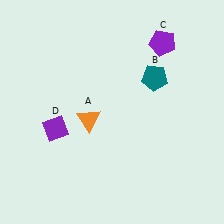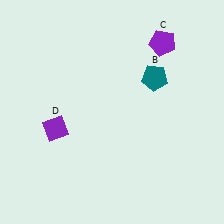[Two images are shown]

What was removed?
The orange triangle (A) was removed in Image 2.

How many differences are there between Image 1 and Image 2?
There is 1 difference between the two images.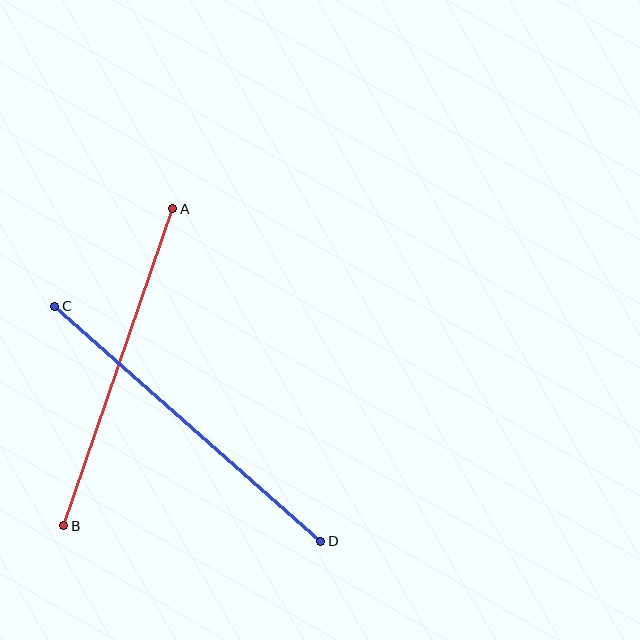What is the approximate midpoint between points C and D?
The midpoint is at approximately (188, 424) pixels.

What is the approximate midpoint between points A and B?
The midpoint is at approximately (118, 367) pixels.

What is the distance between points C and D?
The distance is approximately 355 pixels.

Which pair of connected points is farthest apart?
Points C and D are farthest apart.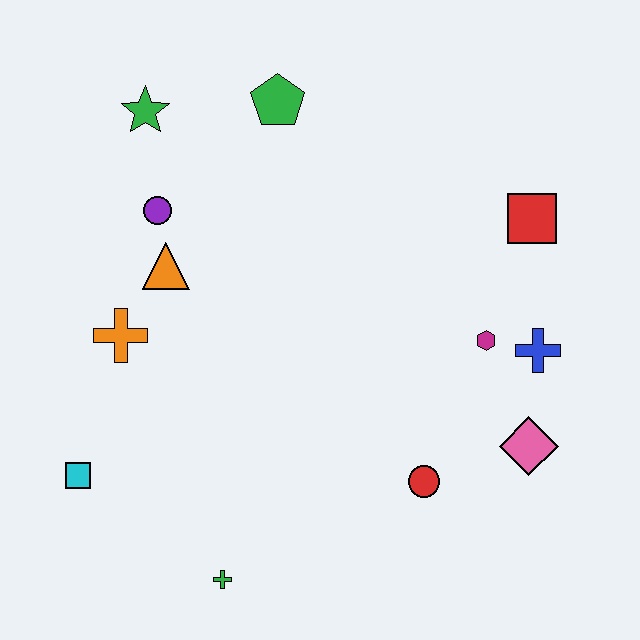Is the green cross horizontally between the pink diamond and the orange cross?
Yes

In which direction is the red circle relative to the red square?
The red circle is below the red square.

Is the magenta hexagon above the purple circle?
No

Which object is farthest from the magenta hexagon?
The cyan square is farthest from the magenta hexagon.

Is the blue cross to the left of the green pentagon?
No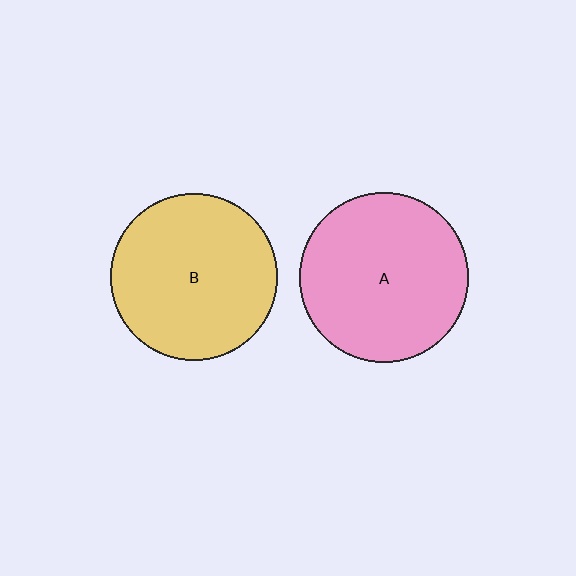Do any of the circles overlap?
No, none of the circles overlap.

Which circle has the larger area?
Circle A (pink).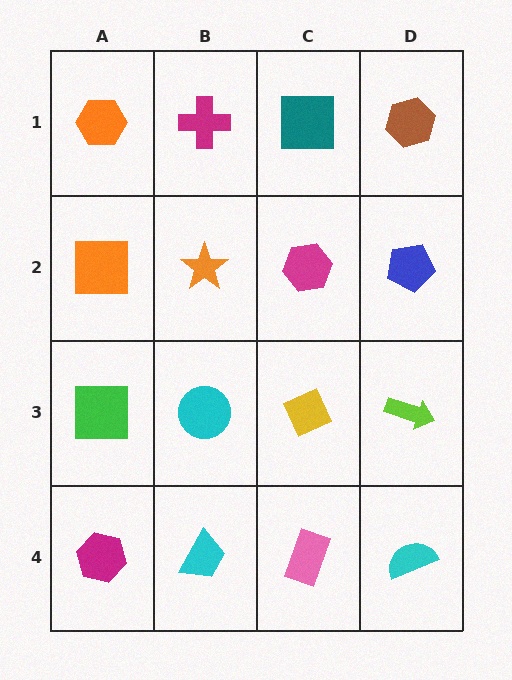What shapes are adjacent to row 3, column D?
A blue pentagon (row 2, column D), a cyan semicircle (row 4, column D), a yellow diamond (row 3, column C).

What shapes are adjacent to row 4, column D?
A lime arrow (row 3, column D), a pink rectangle (row 4, column C).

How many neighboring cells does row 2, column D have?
3.